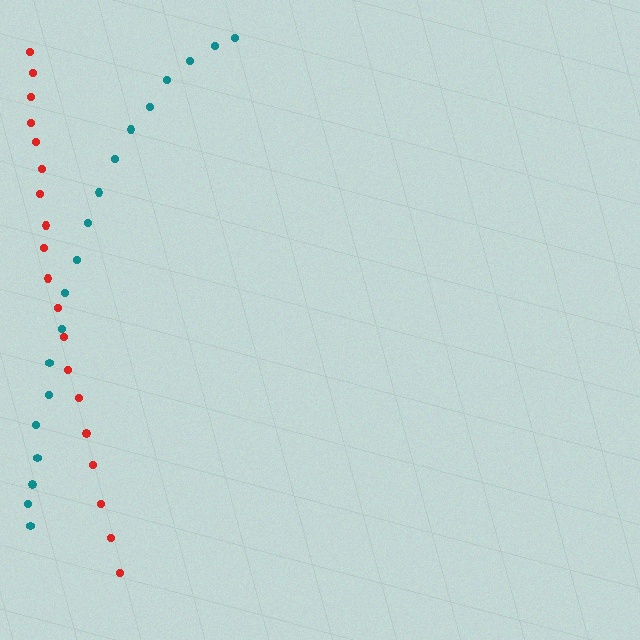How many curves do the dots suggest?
There are 2 distinct paths.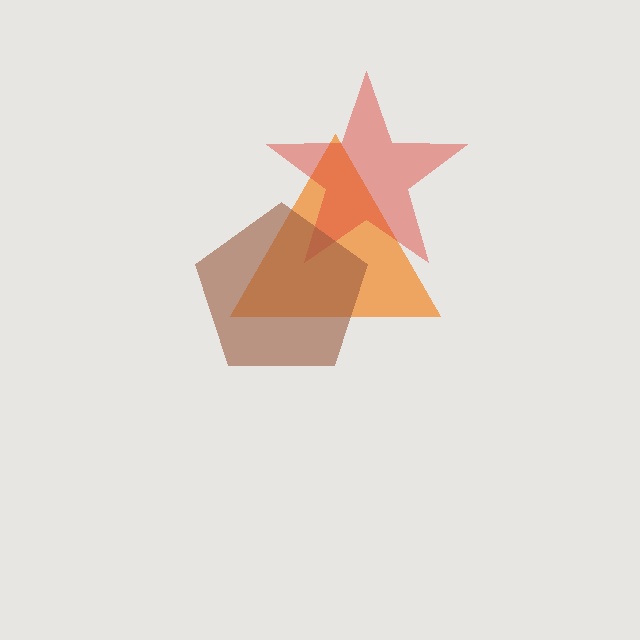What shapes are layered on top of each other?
The layered shapes are: an orange triangle, a red star, a brown pentagon.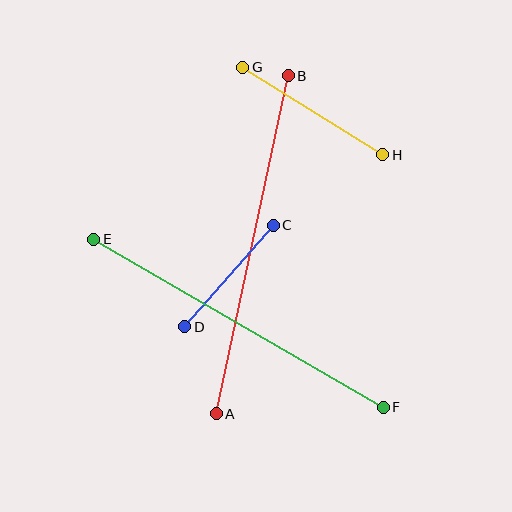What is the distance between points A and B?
The distance is approximately 346 pixels.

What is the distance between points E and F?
The distance is approximately 335 pixels.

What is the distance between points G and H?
The distance is approximately 165 pixels.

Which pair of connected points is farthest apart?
Points A and B are farthest apart.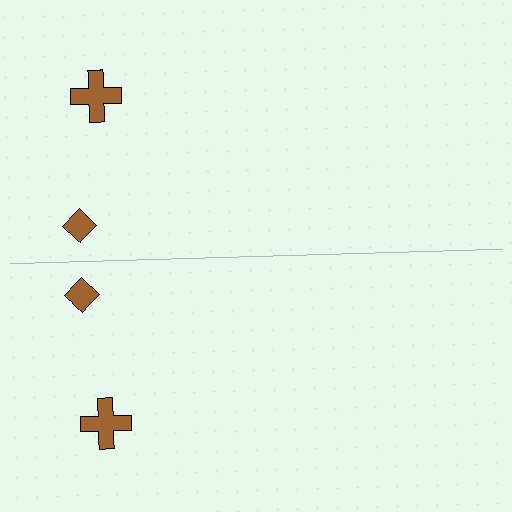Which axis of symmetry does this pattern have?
The pattern has a horizontal axis of symmetry running through the center of the image.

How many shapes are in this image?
There are 4 shapes in this image.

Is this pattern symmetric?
Yes, this pattern has bilateral (reflection) symmetry.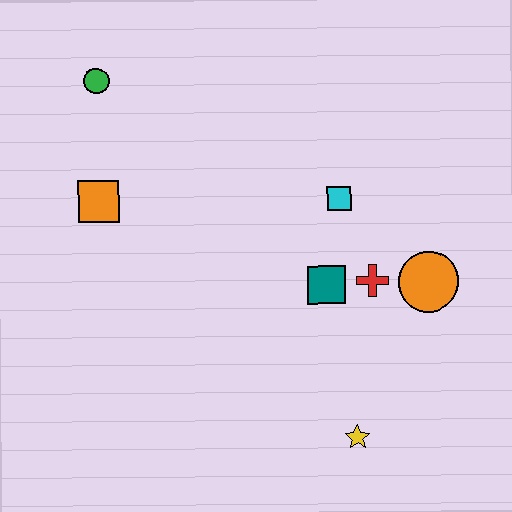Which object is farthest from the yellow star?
The green circle is farthest from the yellow star.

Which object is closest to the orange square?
The green circle is closest to the orange square.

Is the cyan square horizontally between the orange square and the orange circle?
Yes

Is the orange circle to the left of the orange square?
No